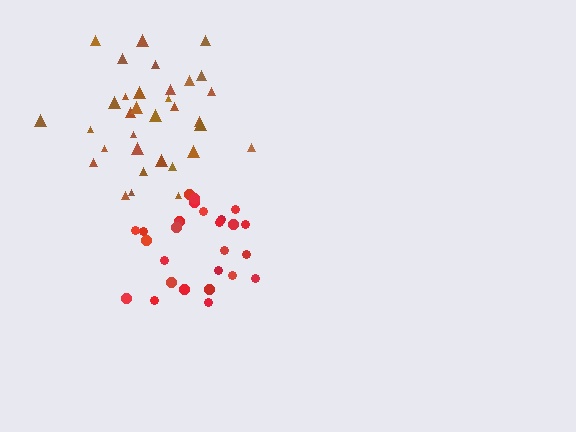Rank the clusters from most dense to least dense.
red, brown.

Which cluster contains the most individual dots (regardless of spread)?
Brown (33).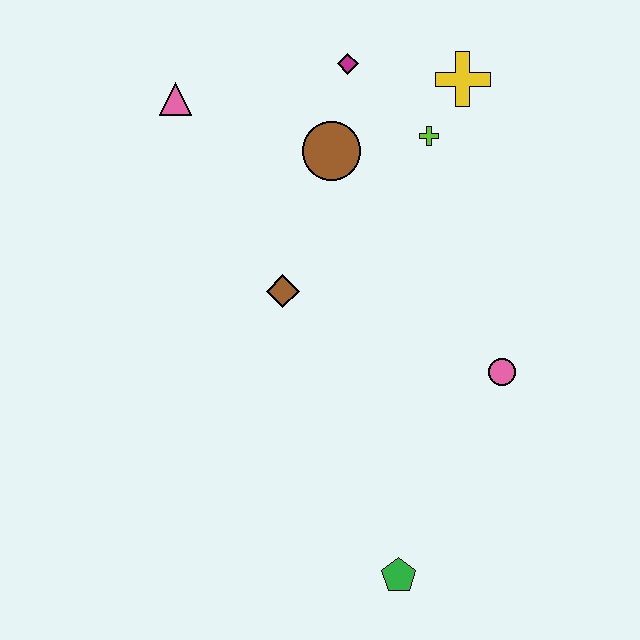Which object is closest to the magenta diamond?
The brown circle is closest to the magenta diamond.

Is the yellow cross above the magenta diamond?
No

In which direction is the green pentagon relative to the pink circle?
The green pentagon is below the pink circle.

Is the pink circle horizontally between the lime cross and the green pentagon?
No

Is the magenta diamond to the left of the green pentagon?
Yes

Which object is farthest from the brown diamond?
The green pentagon is farthest from the brown diamond.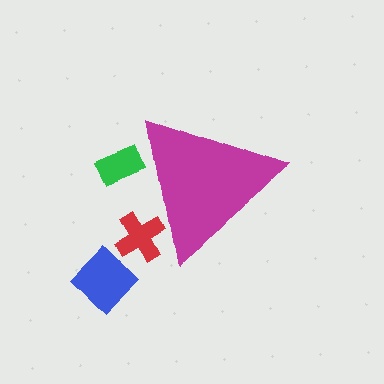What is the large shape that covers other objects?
A magenta triangle.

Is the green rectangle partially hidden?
Yes, the green rectangle is partially hidden behind the magenta triangle.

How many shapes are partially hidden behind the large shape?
2 shapes are partially hidden.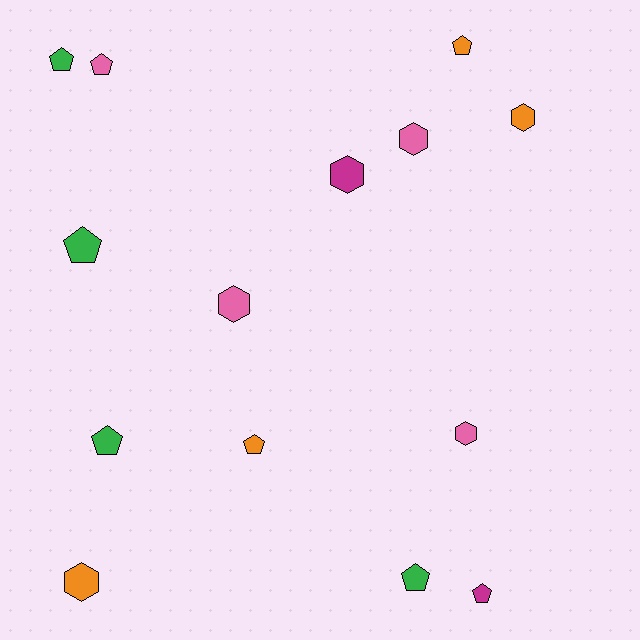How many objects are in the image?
There are 14 objects.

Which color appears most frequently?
Pink, with 4 objects.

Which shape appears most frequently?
Pentagon, with 8 objects.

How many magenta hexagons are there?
There is 1 magenta hexagon.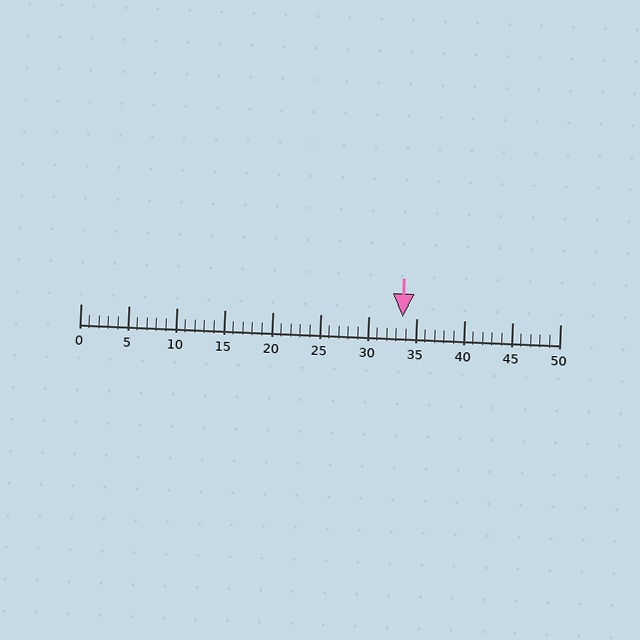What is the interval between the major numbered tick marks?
The major tick marks are spaced 5 units apart.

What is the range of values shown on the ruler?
The ruler shows values from 0 to 50.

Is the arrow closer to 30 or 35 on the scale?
The arrow is closer to 35.